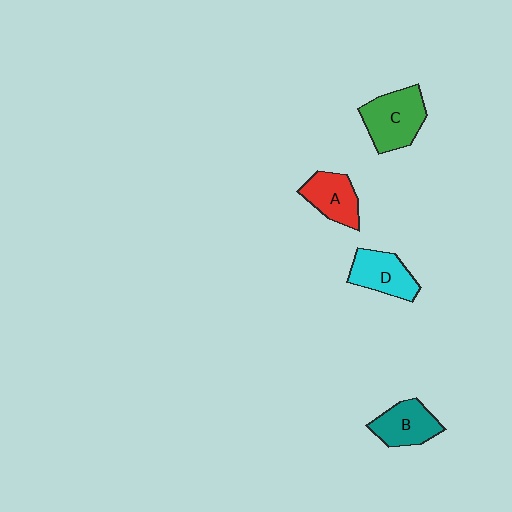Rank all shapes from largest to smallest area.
From largest to smallest: C (green), D (cyan), B (teal), A (red).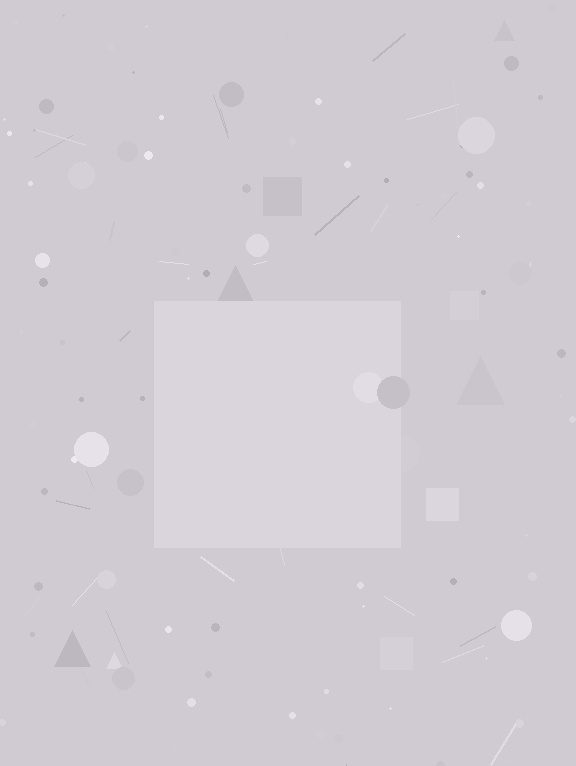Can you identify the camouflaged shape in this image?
The camouflaged shape is a square.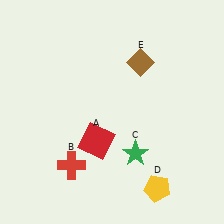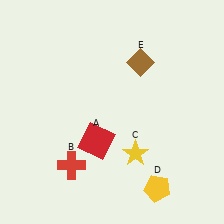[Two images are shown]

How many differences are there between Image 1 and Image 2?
There is 1 difference between the two images.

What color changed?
The star (C) changed from green in Image 1 to yellow in Image 2.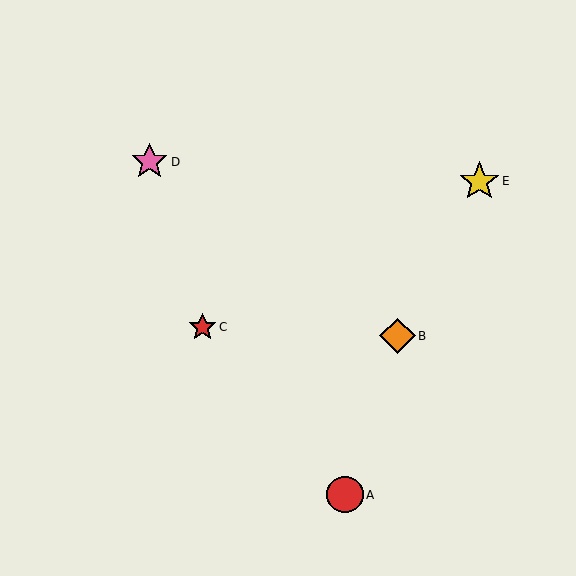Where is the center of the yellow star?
The center of the yellow star is at (479, 181).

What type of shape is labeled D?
Shape D is a pink star.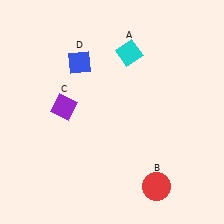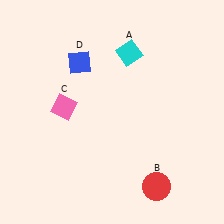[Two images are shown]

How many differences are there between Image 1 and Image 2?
There is 1 difference between the two images.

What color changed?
The diamond (C) changed from purple in Image 1 to pink in Image 2.